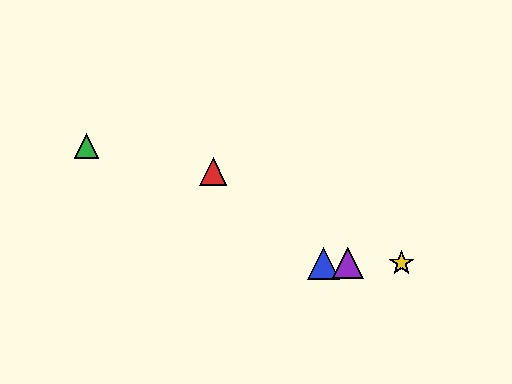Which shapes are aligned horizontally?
The blue triangle, the yellow star, the purple triangle are aligned horizontally.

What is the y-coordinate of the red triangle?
The red triangle is at y≈171.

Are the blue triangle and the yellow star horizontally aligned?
Yes, both are at y≈263.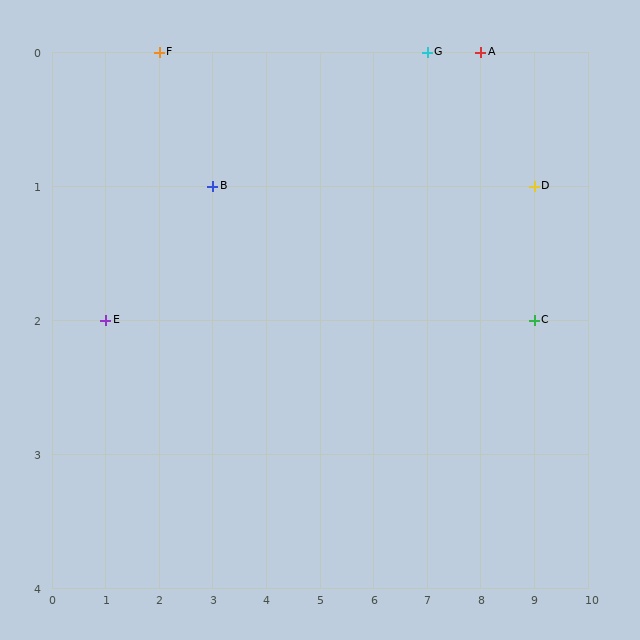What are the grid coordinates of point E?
Point E is at grid coordinates (1, 2).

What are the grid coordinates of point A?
Point A is at grid coordinates (8, 0).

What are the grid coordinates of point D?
Point D is at grid coordinates (9, 1).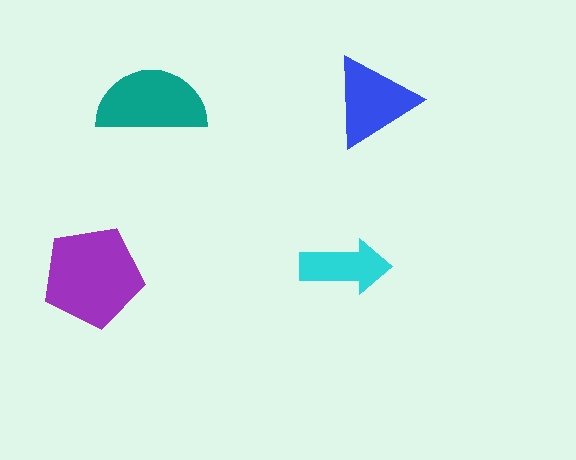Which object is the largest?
The purple pentagon.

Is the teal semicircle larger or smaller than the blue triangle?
Larger.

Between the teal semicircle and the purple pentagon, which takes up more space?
The purple pentagon.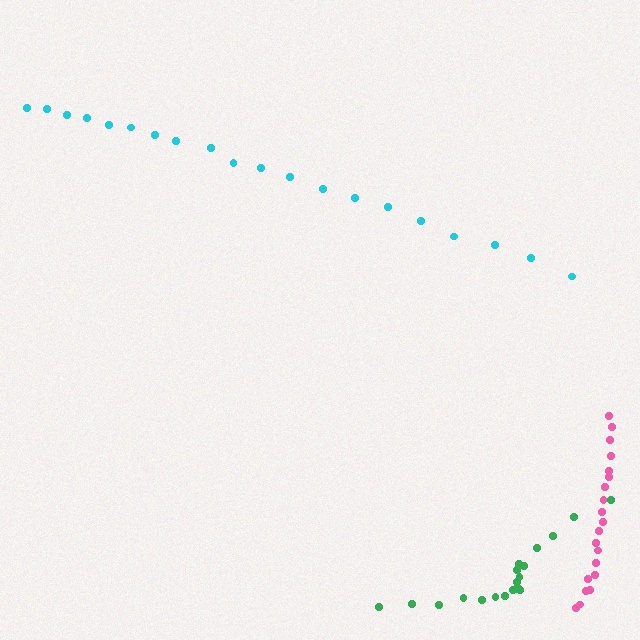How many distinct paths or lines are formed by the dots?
There are 3 distinct paths.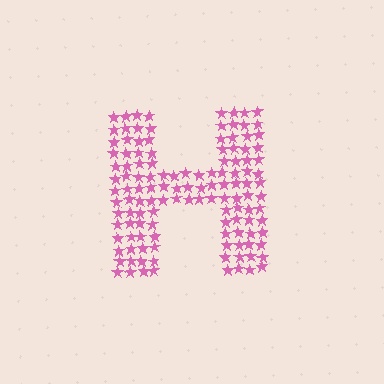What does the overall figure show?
The overall figure shows the letter H.